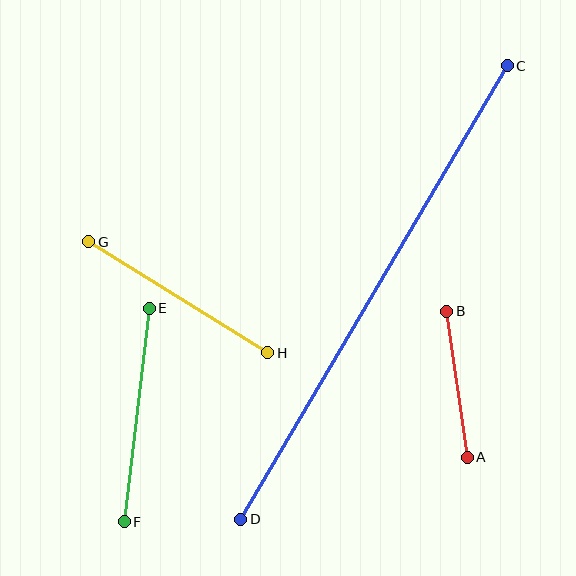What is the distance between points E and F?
The distance is approximately 215 pixels.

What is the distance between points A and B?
The distance is approximately 147 pixels.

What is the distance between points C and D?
The distance is approximately 526 pixels.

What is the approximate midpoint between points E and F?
The midpoint is at approximately (137, 415) pixels.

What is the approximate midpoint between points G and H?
The midpoint is at approximately (178, 297) pixels.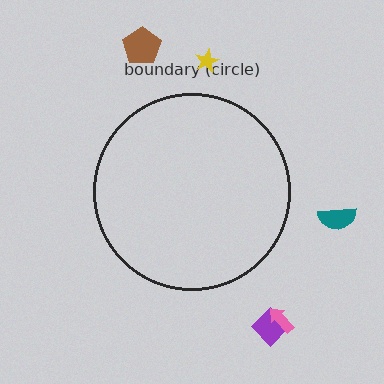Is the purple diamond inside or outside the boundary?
Outside.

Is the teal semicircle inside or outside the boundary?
Outside.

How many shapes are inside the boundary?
0 inside, 5 outside.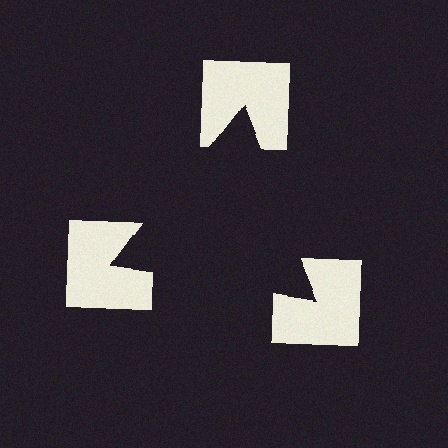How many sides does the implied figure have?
3 sides.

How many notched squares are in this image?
There are 3 — one at each vertex of the illusory triangle.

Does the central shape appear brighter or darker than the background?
It typically appears slightly darker than the background, even though no actual brightness change is drawn.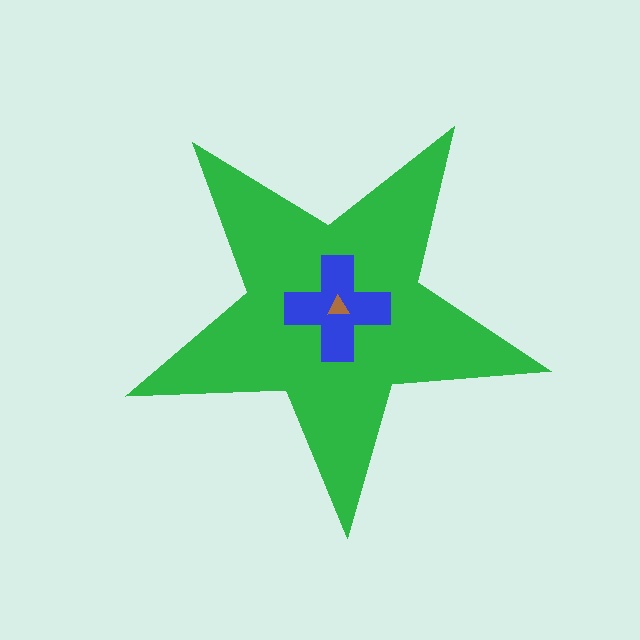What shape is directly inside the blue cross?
The brown triangle.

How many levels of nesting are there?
3.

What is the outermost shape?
The green star.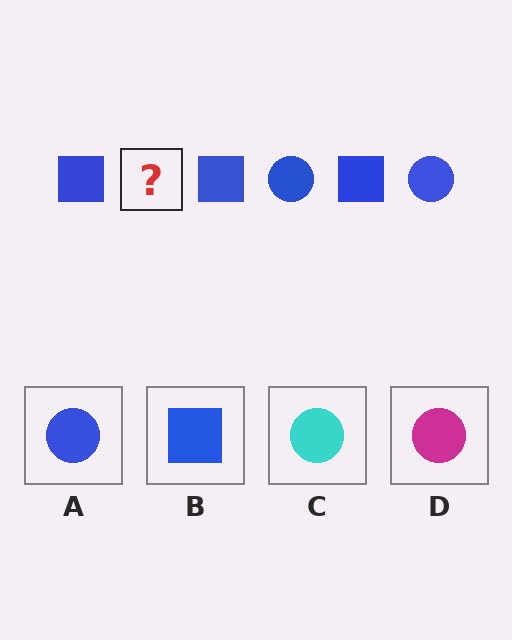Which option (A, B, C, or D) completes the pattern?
A.